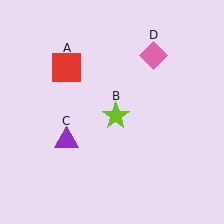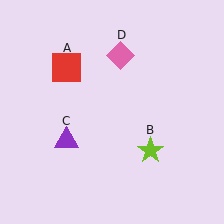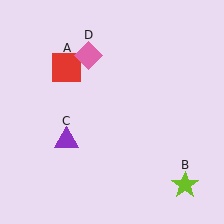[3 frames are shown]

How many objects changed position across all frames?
2 objects changed position: lime star (object B), pink diamond (object D).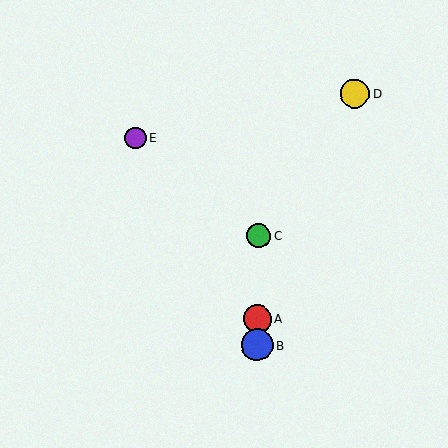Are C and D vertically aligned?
No, C is at x≈258 and D is at x≈355.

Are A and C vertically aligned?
Yes, both are at x≈257.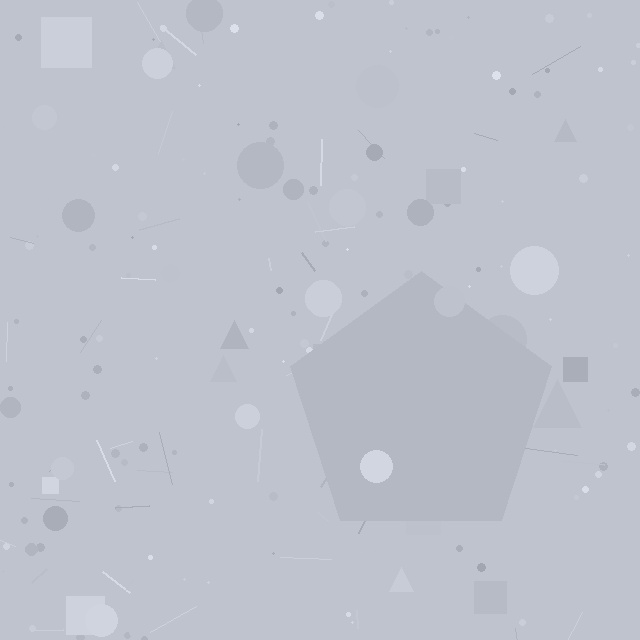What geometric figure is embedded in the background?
A pentagon is embedded in the background.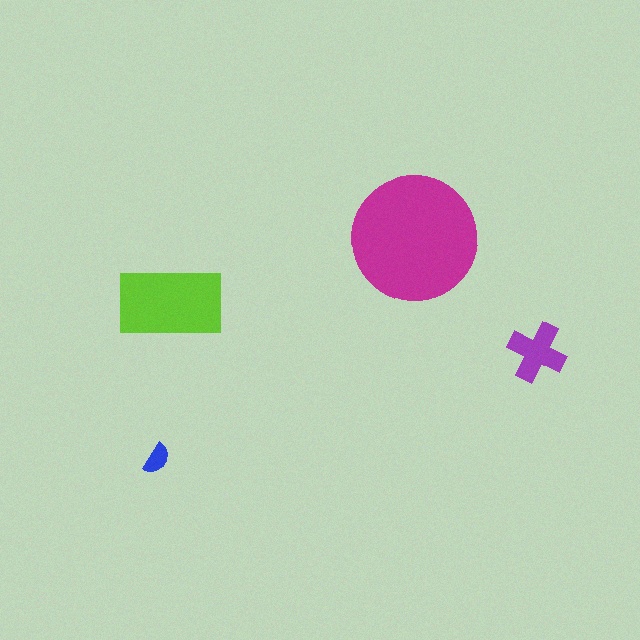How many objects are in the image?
There are 4 objects in the image.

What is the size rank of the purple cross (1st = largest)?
3rd.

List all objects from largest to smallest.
The magenta circle, the lime rectangle, the purple cross, the blue semicircle.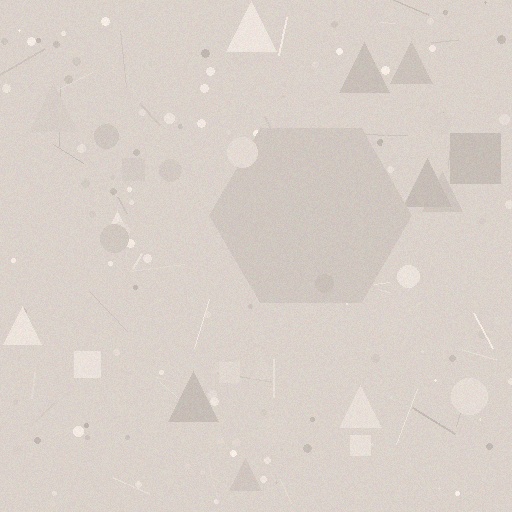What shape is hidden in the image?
A hexagon is hidden in the image.